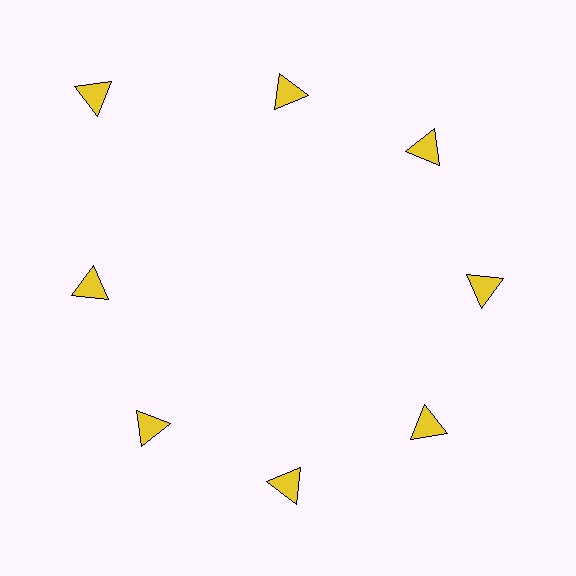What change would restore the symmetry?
The symmetry would be restored by moving it inward, back onto the ring so that all 8 triangles sit at equal angles and equal distance from the center.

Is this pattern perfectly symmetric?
No. The 8 yellow triangles are arranged in a ring, but one element near the 10 o'clock position is pushed outward from the center, breaking the 8-fold rotational symmetry.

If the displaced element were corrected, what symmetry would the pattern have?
It would have 8-fold rotational symmetry — the pattern would map onto itself every 45 degrees.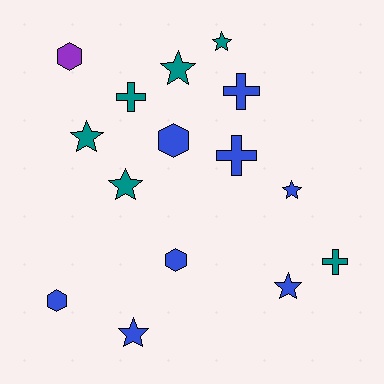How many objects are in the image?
There are 15 objects.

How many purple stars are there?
There are no purple stars.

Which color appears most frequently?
Blue, with 8 objects.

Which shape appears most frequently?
Star, with 7 objects.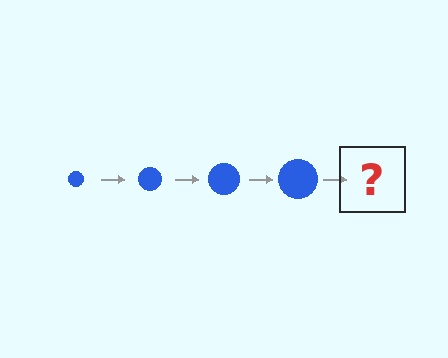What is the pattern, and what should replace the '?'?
The pattern is that the circle gets progressively larger each step. The '?' should be a blue circle, larger than the previous one.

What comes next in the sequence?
The next element should be a blue circle, larger than the previous one.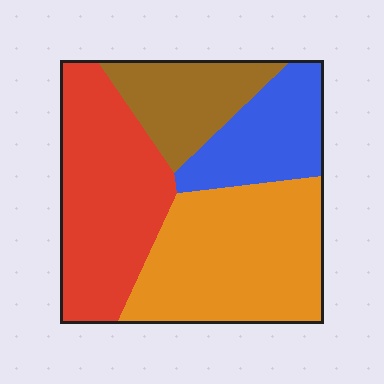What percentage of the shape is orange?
Orange takes up about one third (1/3) of the shape.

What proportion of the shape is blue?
Blue covers 17% of the shape.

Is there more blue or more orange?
Orange.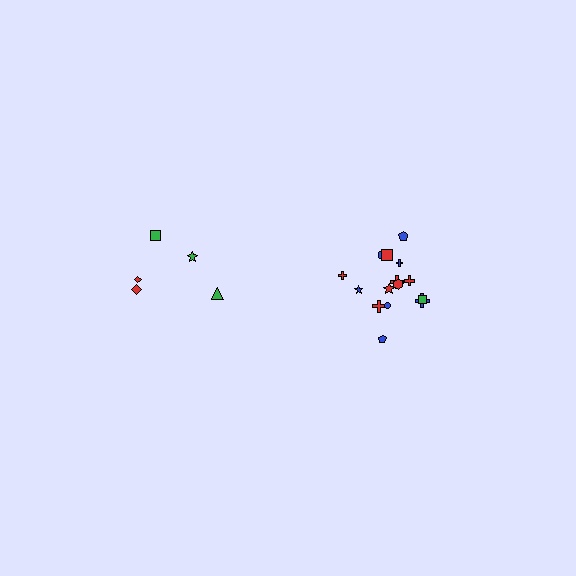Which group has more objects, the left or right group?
The right group.